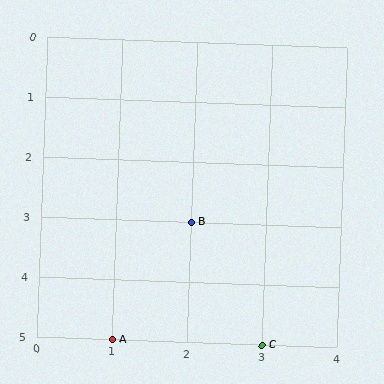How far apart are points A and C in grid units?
Points A and C are 2 columns apart.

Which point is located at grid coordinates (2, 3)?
Point B is at (2, 3).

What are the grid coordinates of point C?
Point C is at grid coordinates (3, 5).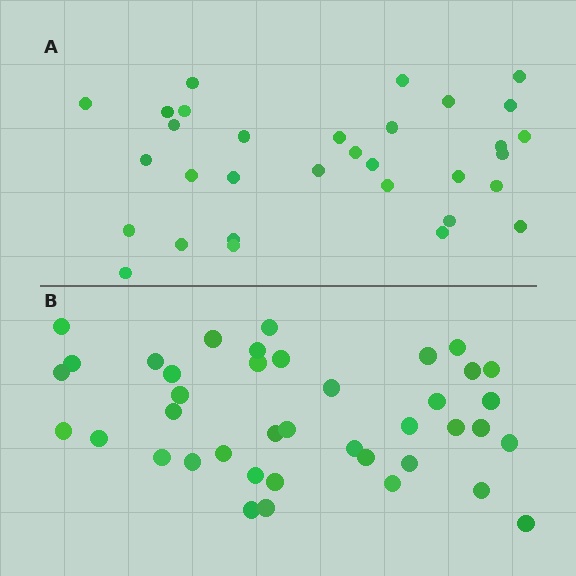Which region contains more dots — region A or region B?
Region B (the bottom region) has more dots.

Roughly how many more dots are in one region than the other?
Region B has roughly 8 or so more dots than region A.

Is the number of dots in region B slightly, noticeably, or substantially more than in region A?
Region B has noticeably more, but not dramatically so. The ratio is roughly 1.2 to 1.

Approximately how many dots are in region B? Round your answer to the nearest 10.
About 40 dots.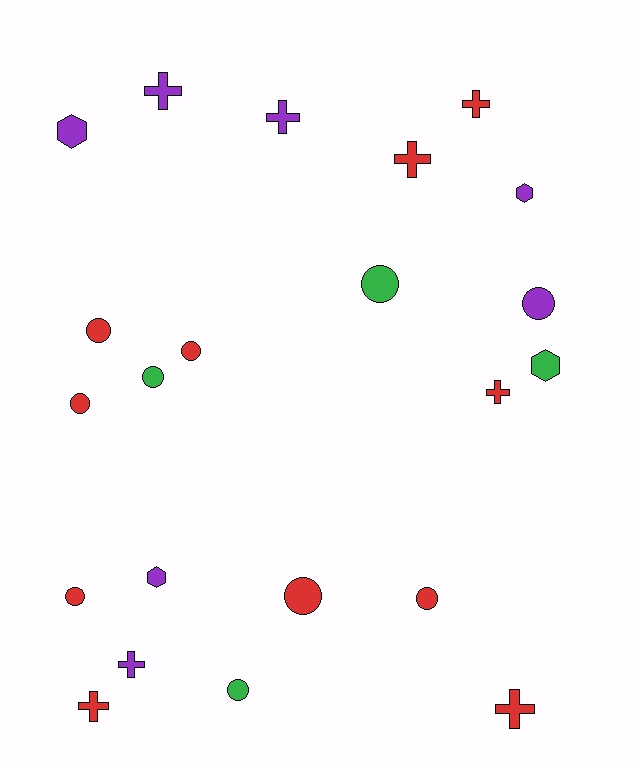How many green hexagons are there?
There is 1 green hexagon.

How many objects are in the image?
There are 22 objects.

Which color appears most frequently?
Red, with 11 objects.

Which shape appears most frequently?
Circle, with 10 objects.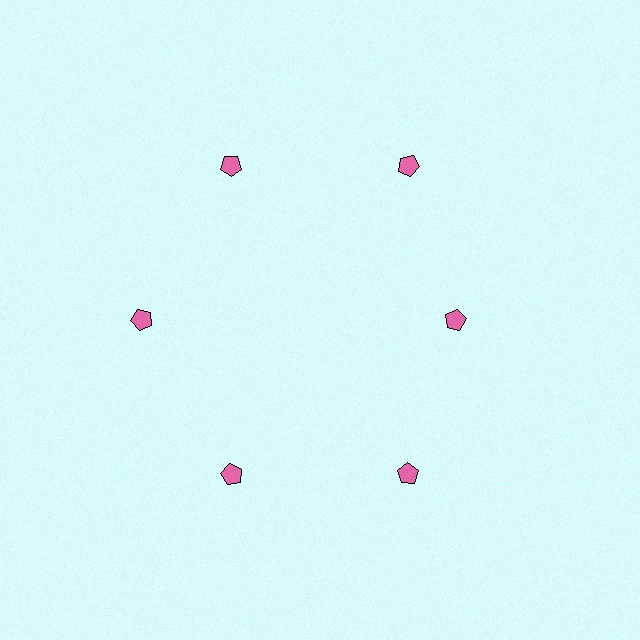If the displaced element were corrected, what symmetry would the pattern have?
It would have 6-fold rotational symmetry — the pattern would map onto itself every 60 degrees.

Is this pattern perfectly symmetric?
No. The 6 pink pentagons are arranged in a ring, but one element near the 3 o'clock position is pulled inward toward the center, breaking the 6-fold rotational symmetry.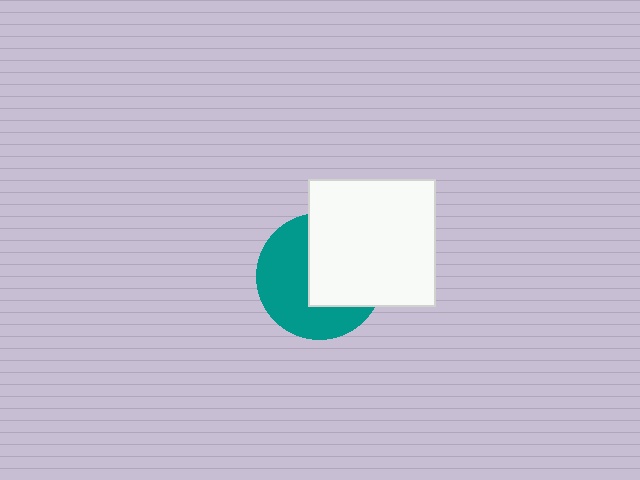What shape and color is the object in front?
The object in front is a white square.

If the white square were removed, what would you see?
You would see the complete teal circle.